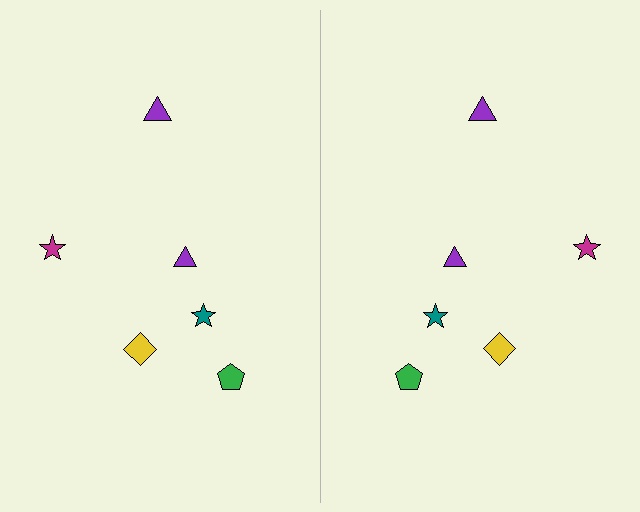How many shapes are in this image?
There are 12 shapes in this image.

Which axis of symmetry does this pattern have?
The pattern has a vertical axis of symmetry running through the center of the image.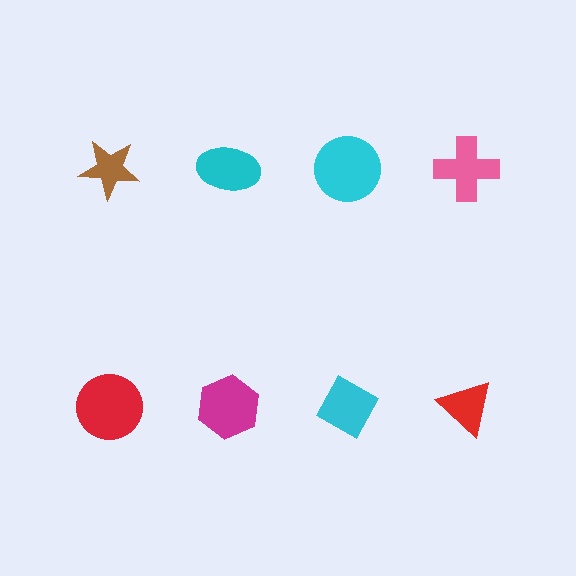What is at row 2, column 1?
A red circle.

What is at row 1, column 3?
A cyan circle.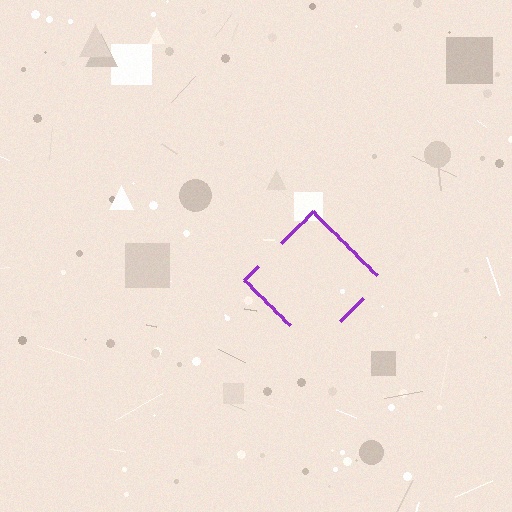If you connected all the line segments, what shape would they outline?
They would outline a diamond.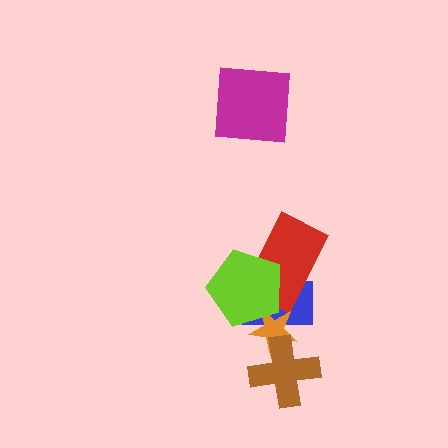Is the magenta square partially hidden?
No, no other shape covers it.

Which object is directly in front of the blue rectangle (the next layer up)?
The red rectangle is directly in front of the blue rectangle.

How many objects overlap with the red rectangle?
2 objects overlap with the red rectangle.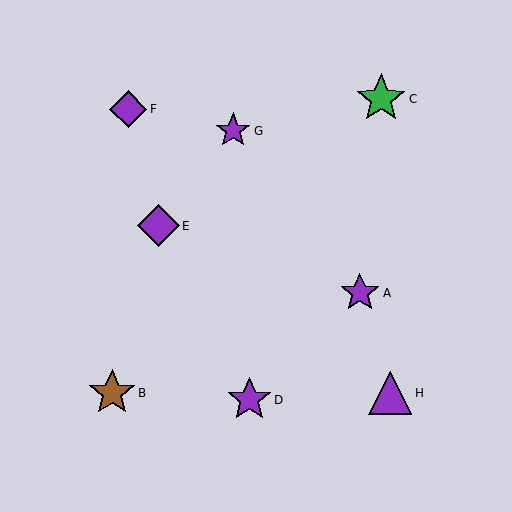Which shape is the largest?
The green star (labeled C) is the largest.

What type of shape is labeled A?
Shape A is a purple star.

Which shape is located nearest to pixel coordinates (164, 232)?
The purple diamond (labeled E) at (158, 226) is nearest to that location.